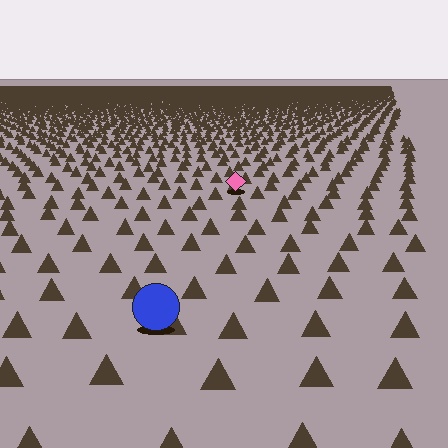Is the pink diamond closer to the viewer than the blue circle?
No. The blue circle is closer — you can tell from the texture gradient: the ground texture is coarser near it.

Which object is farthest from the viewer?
The pink diamond is farthest from the viewer. It appears smaller and the ground texture around it is denser.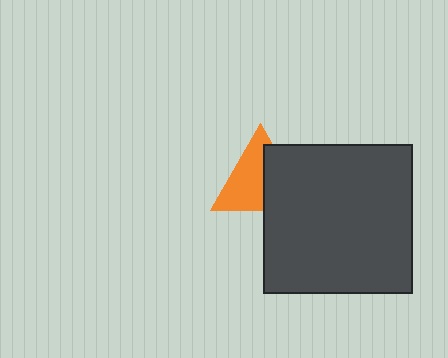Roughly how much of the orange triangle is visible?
About half of it is visible (roughly 57%).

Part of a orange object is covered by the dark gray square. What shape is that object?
It is a triangle.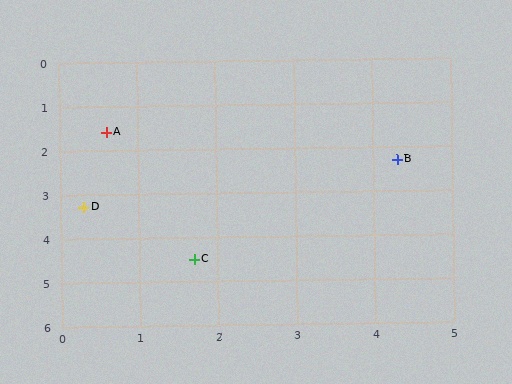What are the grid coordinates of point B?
Point B is at approximately (4.3, 2.3).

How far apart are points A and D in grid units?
Points A and D are about 1.7 grid units apart.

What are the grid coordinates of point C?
Point C is at approximately (1.7, 4.5).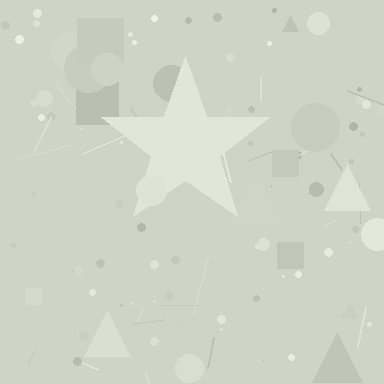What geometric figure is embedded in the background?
A star is embedded in the background.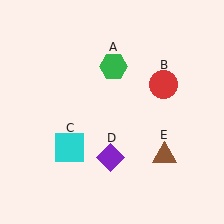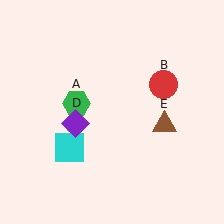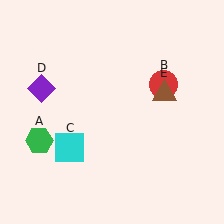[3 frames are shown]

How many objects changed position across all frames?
3 objects changed position: green hexagon (object A), purple diamond (object D), brown triangle (object E).